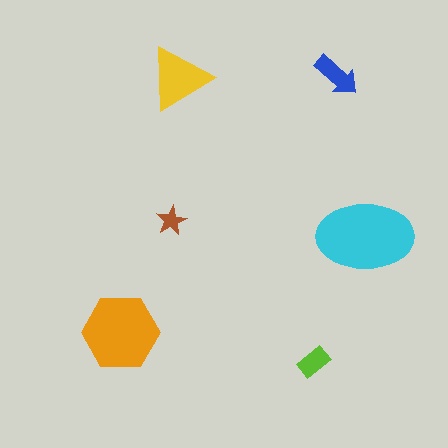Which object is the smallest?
The brown star.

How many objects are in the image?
There are 6 objects in the image.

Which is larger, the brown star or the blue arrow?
The blue arrow.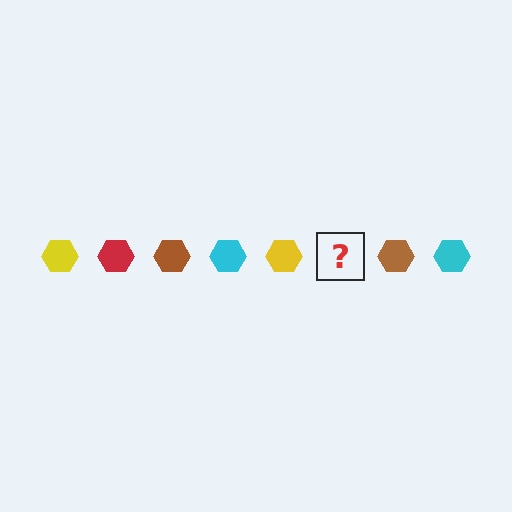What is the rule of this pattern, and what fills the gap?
The rule is that the pattern cycles through yellow, red, brown, cyan hexagons. The gap should be filled with a red hexagon.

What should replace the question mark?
The question mark should be replaced with a red hexagon.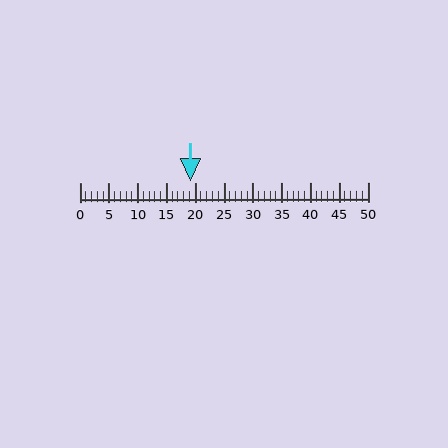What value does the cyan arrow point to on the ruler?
The cyan arrow points to approximately 19.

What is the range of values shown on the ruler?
The ruler shows values from 0 to 50.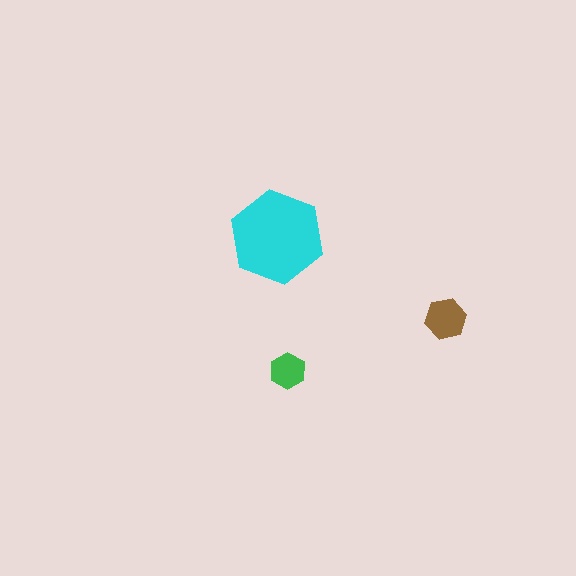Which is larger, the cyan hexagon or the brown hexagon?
The cyan one.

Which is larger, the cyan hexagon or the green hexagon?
The cyan one.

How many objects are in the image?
There are 3 objects in the image.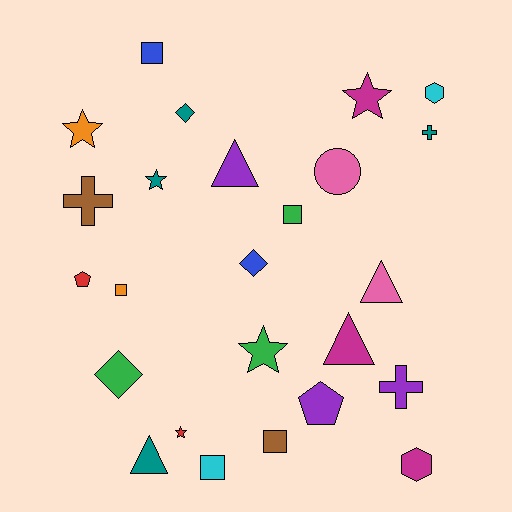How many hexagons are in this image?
There are 2 hexagons.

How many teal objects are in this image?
There are 4 teal objects.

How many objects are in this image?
There are 25 objects.